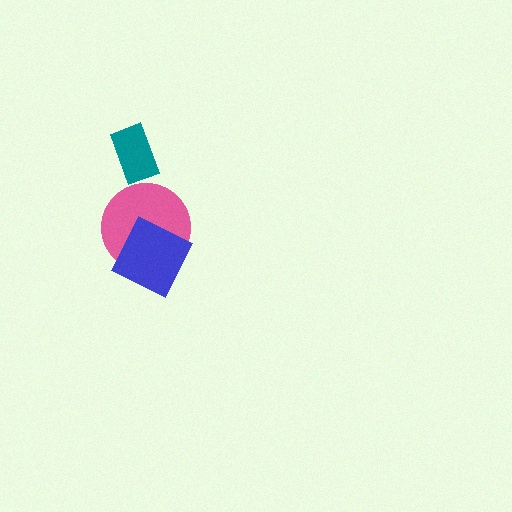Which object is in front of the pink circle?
The blue square is in front of the pink circle.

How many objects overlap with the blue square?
1 object overlaps with the blue square.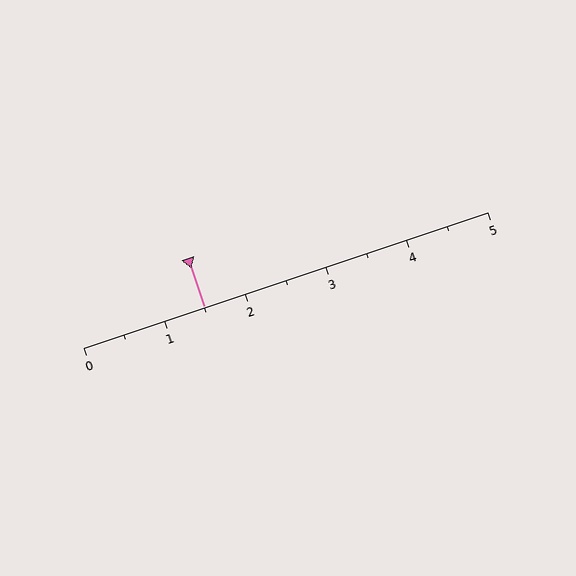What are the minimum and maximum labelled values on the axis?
The axis runs from 0 to 5.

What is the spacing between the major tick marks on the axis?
The major ticks are spaced 1 apart.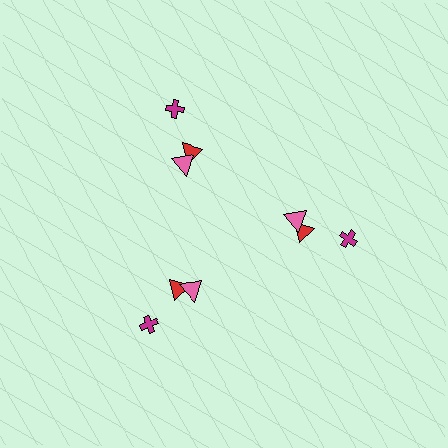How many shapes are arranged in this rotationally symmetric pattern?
There are 9 shapes, arranged in 3 groups of 3.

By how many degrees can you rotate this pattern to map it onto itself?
The pattern maps onto itself every 120 degrees of rotation.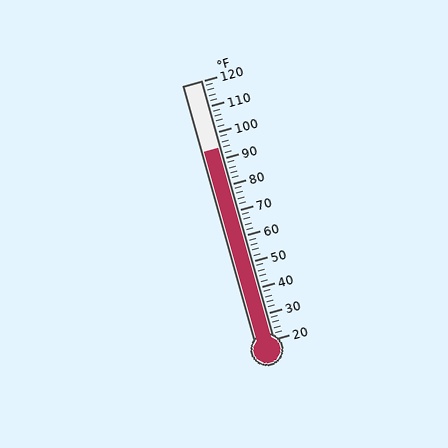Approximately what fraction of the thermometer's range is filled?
The thermometer is filled to approximately 75% of its range.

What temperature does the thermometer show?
The thermometer shows approximately 94°F.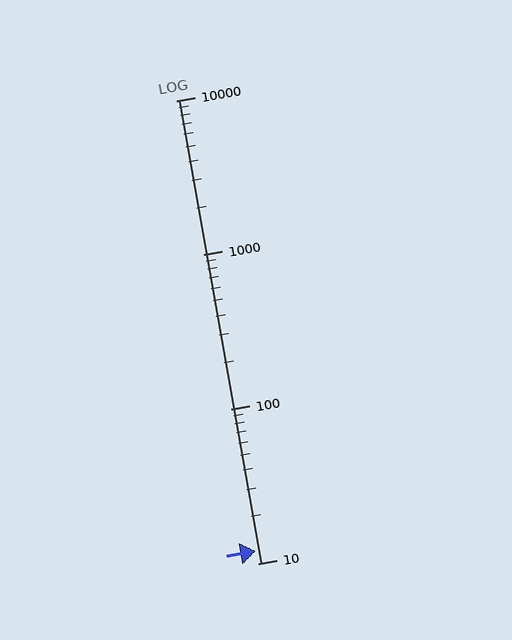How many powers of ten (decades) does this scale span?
The scale spans 3 decades, from 10 to 10000.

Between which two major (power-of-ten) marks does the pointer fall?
The pointer is between 10 and 100.